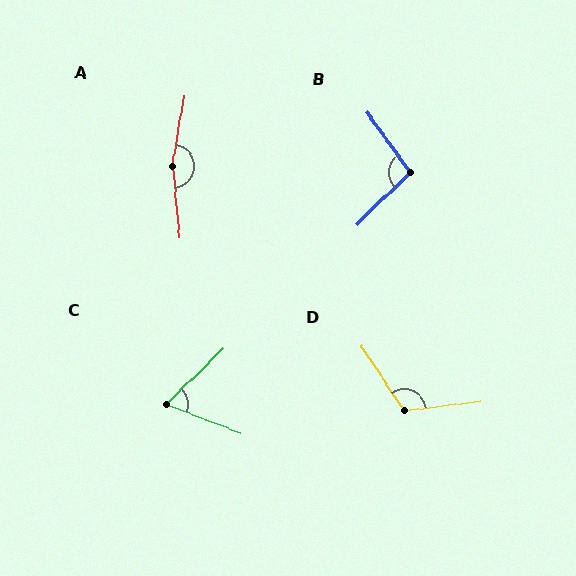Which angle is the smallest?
C, at approximately 65 degrees.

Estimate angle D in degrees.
Approximately 116 degrees.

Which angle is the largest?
A, at approximately 164 degrees.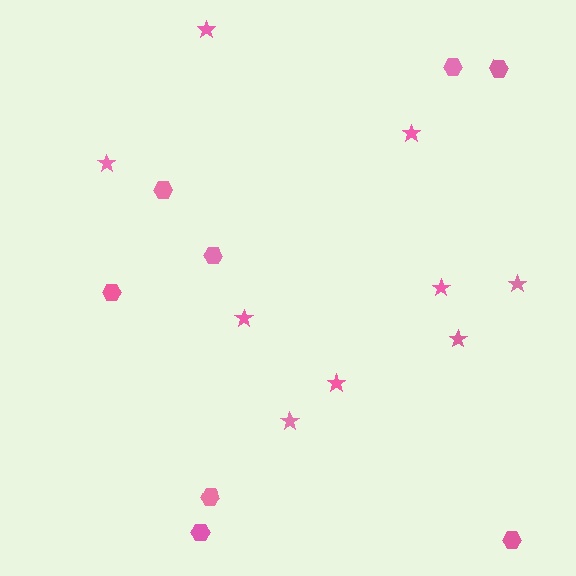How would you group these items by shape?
There are 2 groups: one group of stars (9) and one group of hexagons (8).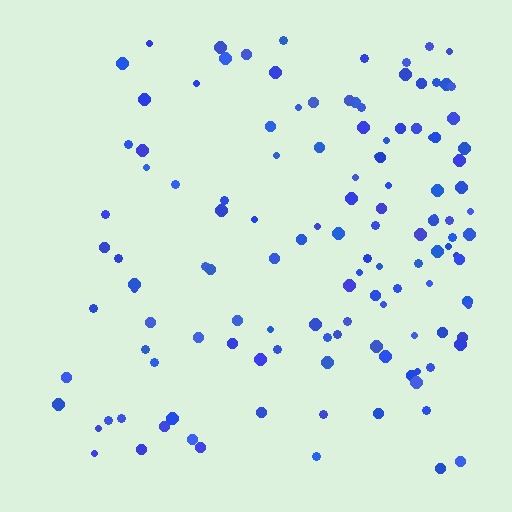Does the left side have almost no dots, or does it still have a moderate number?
Still a moderate number, just noticeably fewer than the right.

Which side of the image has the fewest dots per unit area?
The left.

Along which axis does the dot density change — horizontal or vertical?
Horizontal.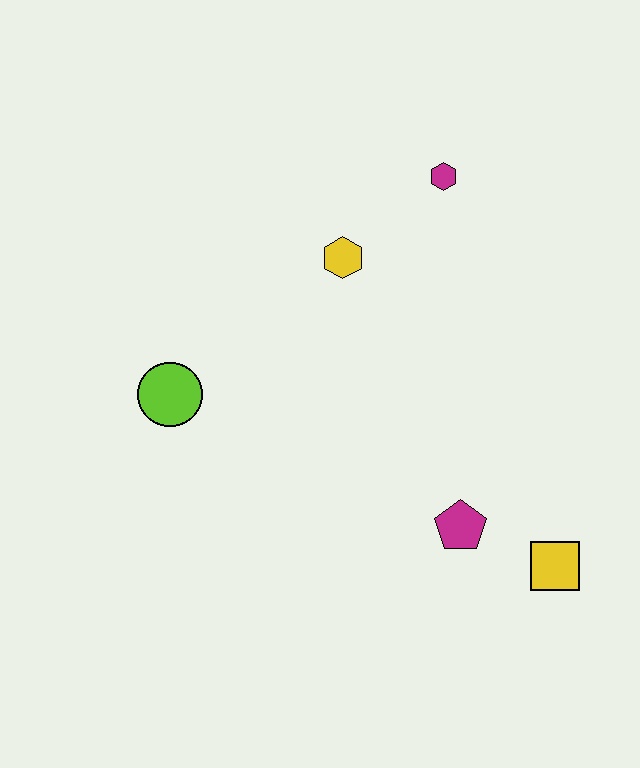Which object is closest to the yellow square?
The magenta pentagon is closest to the yellow square.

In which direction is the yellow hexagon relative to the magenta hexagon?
The yellow hexagon is to the left of the magenta hexagon.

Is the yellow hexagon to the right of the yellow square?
No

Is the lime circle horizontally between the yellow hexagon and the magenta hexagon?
No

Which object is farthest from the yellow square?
The lime circle is farthest from the yellow square.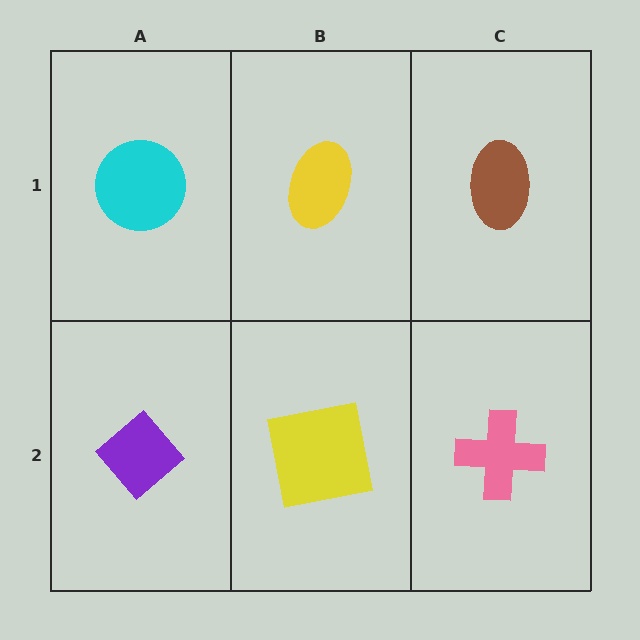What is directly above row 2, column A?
A cyan circle.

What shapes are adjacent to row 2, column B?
A yellow ellipse (row 1, column B), a purple diamond (row 2, column A), a pink cross (row 2, column C).